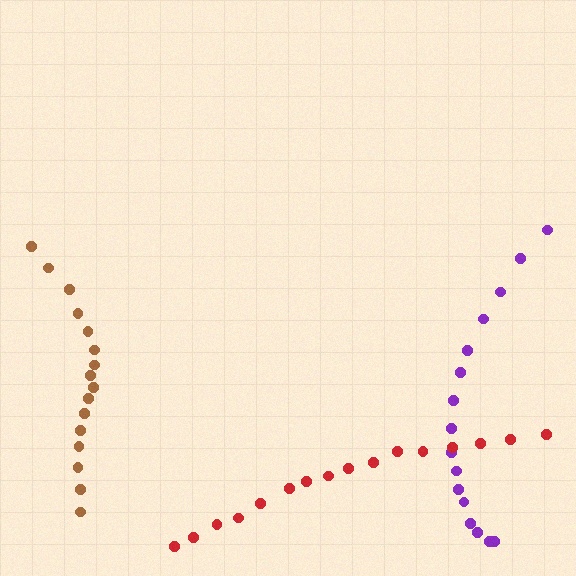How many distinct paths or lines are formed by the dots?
There are 3 distinct paths.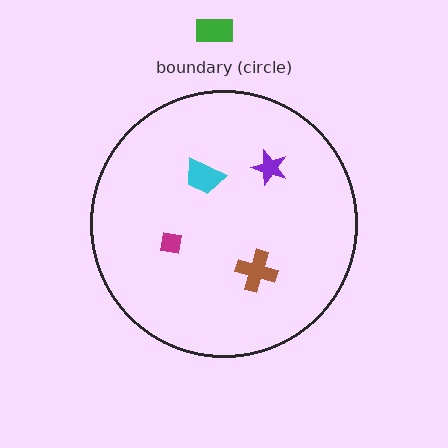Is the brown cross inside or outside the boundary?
Inside.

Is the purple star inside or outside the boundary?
Inside.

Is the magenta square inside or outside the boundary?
Inside.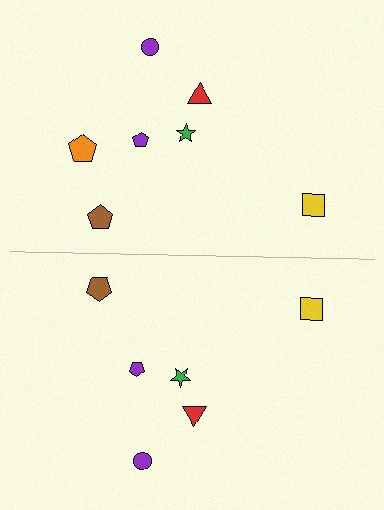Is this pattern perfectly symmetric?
No, the pattern is not perfectly symmetric. A orange pentagon is missing from the bottom side.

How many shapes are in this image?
There are 13 shapes in this image.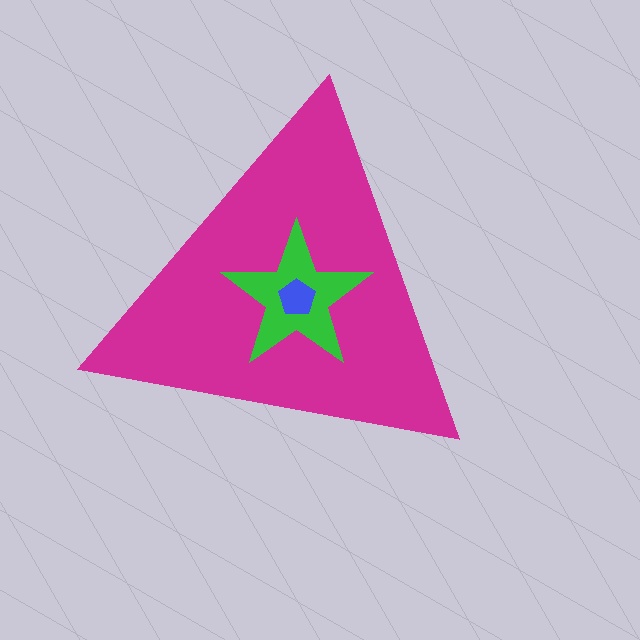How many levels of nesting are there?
3.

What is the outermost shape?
The magenta triangle.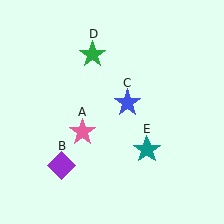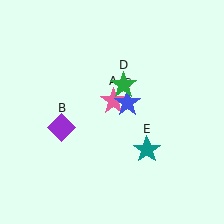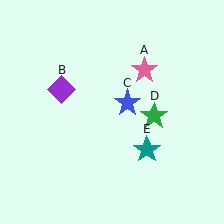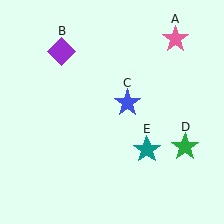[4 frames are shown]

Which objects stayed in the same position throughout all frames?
Blue star (object C) and teal star (object E) remained stationary.